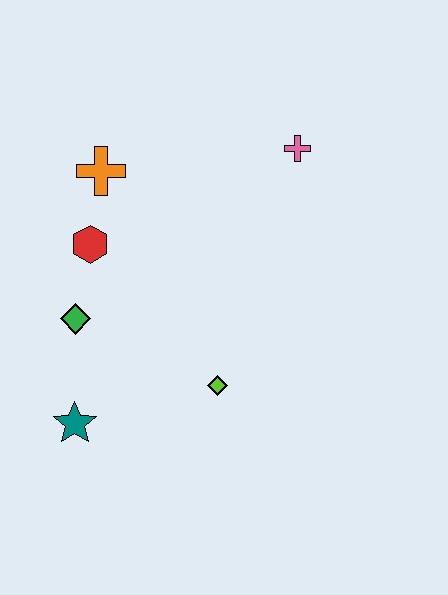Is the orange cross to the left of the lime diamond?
Yes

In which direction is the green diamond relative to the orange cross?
The green diamond is below the orange cross.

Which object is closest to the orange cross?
The red hexagon is closest to the orange cross.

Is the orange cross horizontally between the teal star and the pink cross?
Yes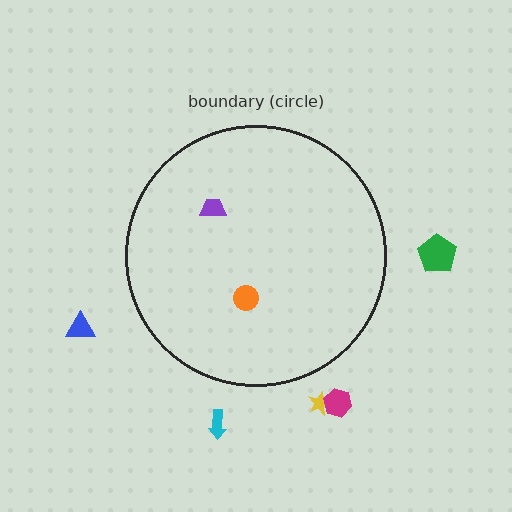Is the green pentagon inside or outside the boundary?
Outside.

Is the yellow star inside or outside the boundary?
Outside.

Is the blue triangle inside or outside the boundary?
Outside.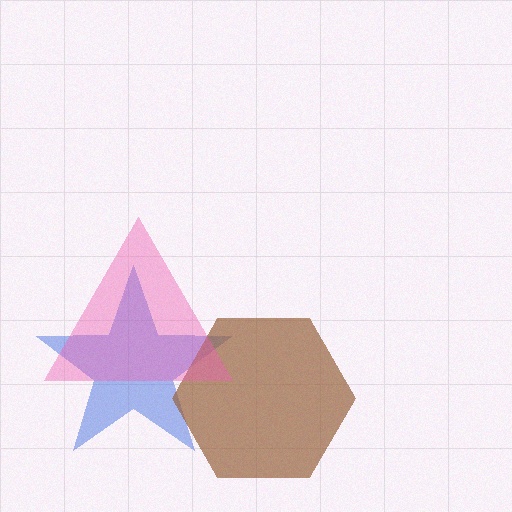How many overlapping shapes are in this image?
There are 3 overlapping shapes in the image.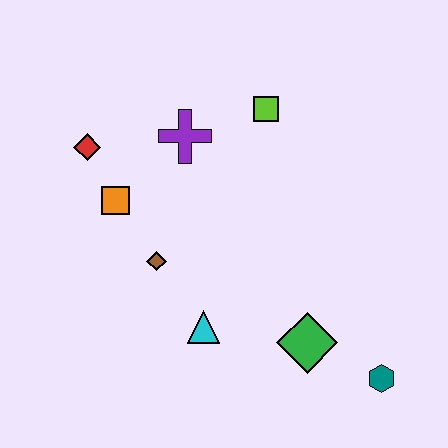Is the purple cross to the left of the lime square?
Yes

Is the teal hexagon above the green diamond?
No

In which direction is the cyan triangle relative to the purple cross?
The cyan triangle is below the purple cross.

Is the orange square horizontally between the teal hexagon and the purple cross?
No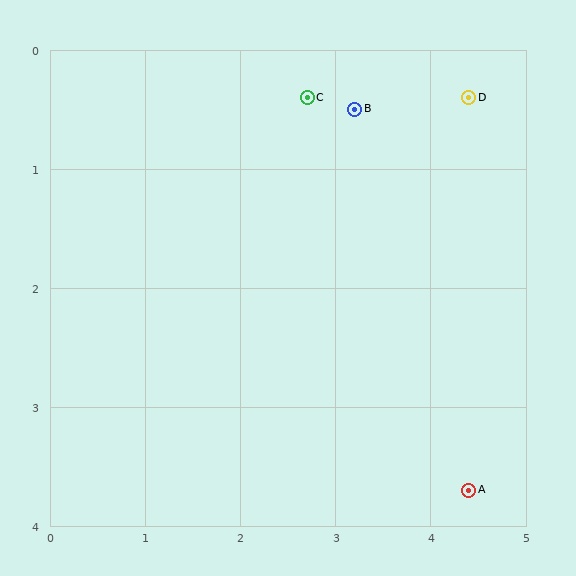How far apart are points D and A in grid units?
Points D and A are about 3.3 grid units apart.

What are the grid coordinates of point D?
Point D is at approximately (4.4, 0.4).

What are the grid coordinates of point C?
Point C is at approximately (2.7, 0.4).